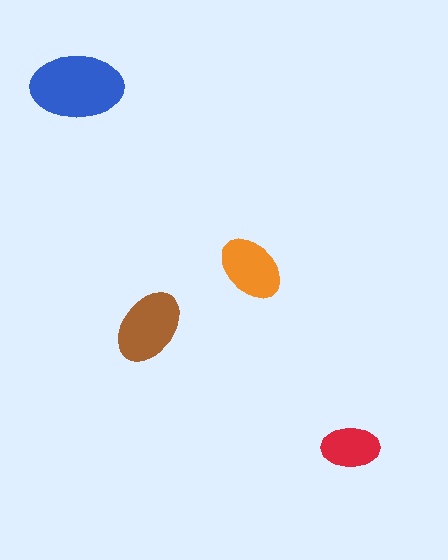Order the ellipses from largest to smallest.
the blue one, the brown one, the orange one, the red one.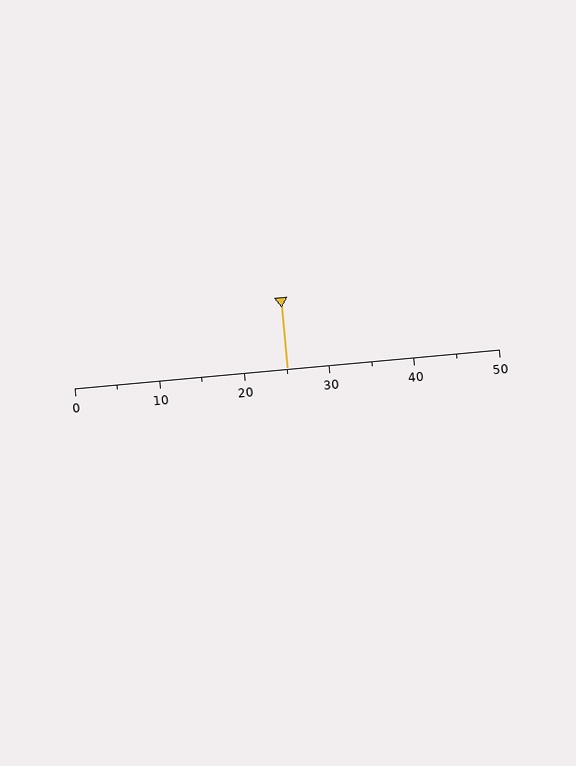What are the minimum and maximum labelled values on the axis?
The axis runs from 0 to 50.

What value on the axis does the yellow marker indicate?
The marker indicates approximately 25.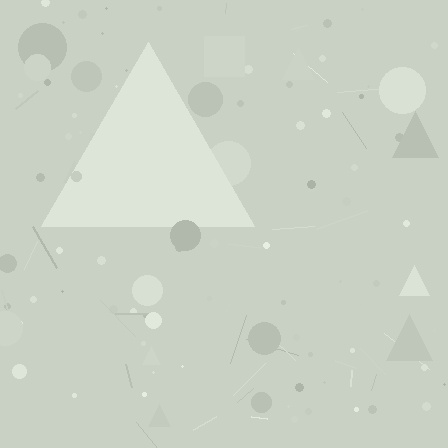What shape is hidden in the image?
A triangle is hidden in the image.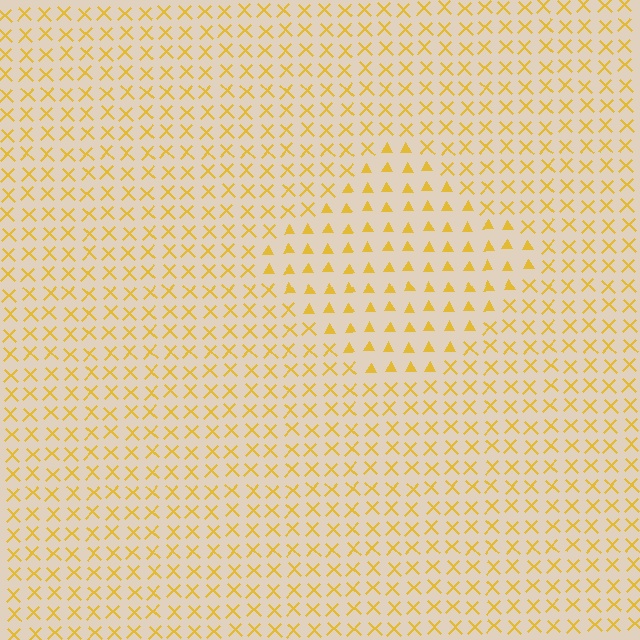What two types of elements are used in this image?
The image uses triangles inside the diamond region and X marks outside it.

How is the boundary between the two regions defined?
The boundary is defined by a change in element shape: triangles inside vs. X marks outside. All elements share the same color and spacing.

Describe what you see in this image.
The image is filled with small yellow elements arranged in a uniform grid. A diamond-shaped region contains triangles, while the surrounding area contains X marks. The boundary is defined purely by the change in element shape.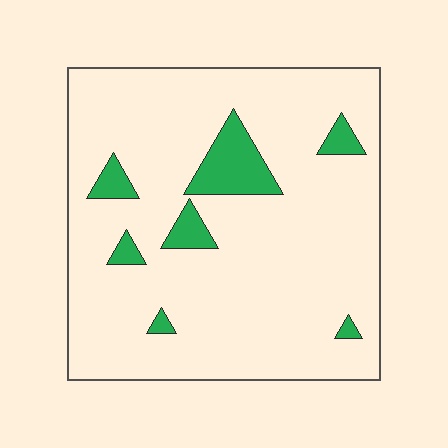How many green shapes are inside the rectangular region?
7.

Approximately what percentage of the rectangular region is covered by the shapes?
Approximately 10%.